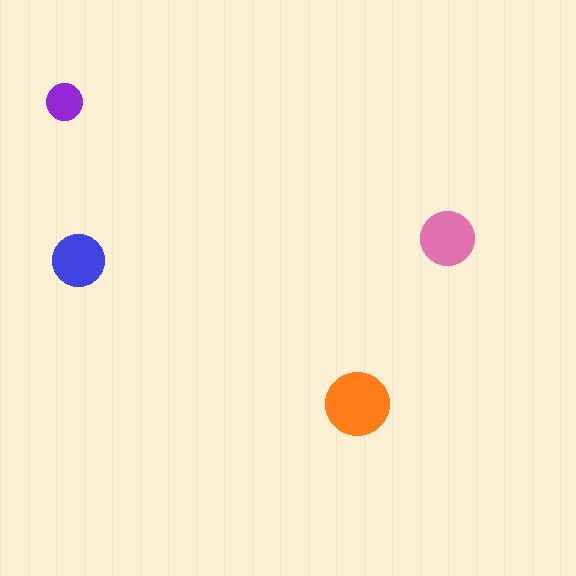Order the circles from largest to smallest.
the orange one, the pink one, the blue one, the purple one.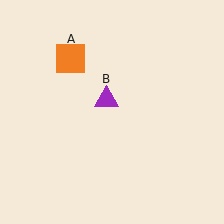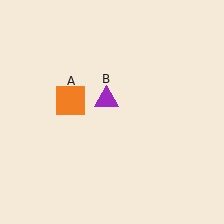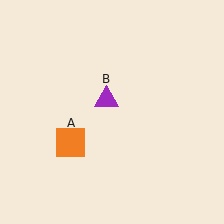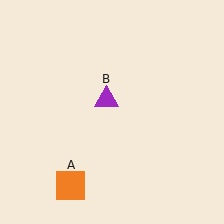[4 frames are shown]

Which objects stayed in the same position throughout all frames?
Purple triangle (object B) remained stationary.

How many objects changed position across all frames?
1 object changed position: orange square (object A).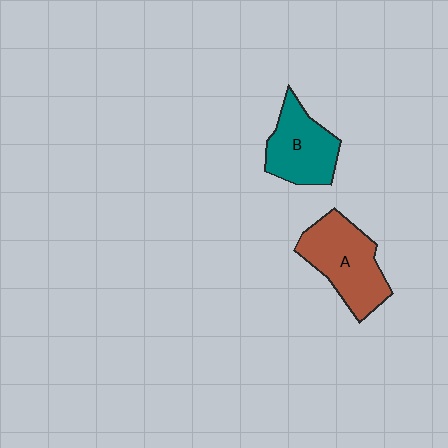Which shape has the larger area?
Shape A (brown).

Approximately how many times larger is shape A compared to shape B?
Approximately 1.2 times.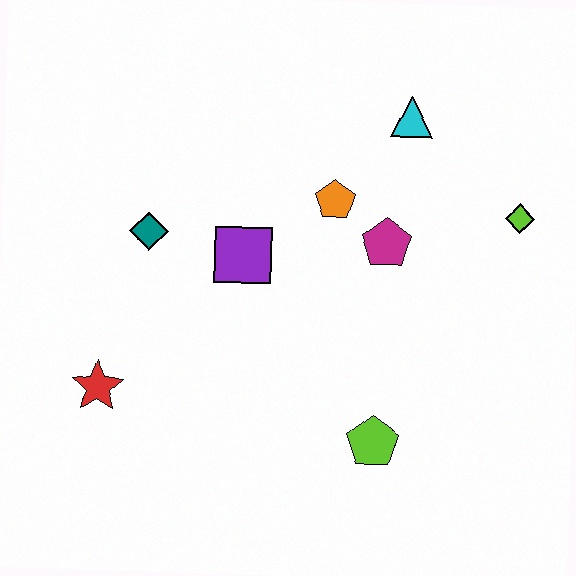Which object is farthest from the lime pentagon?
The cyan triangle is farthest from the lime pentagon.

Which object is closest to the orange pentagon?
The magenta pentagon is closest to the orange pentagon.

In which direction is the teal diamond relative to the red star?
The teal diamond is above the red star.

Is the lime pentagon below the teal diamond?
Yes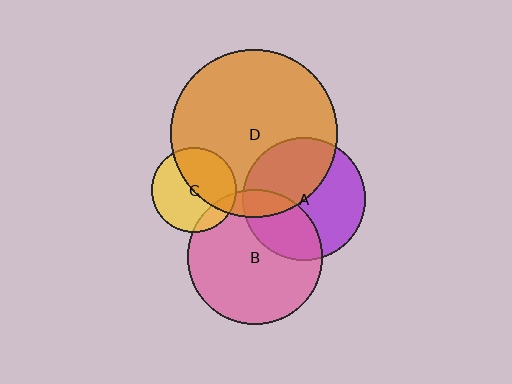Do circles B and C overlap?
Yes.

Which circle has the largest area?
Circle D (orange).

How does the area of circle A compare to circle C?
Approximately 2.1 times.